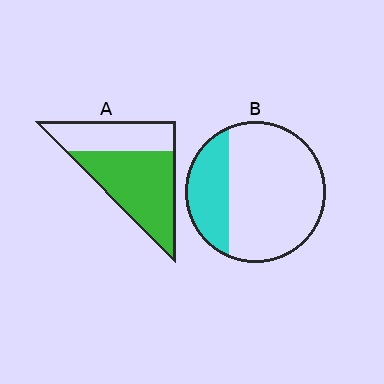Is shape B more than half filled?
No.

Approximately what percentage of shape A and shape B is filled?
A is approximately 60% and B is approximately 25%.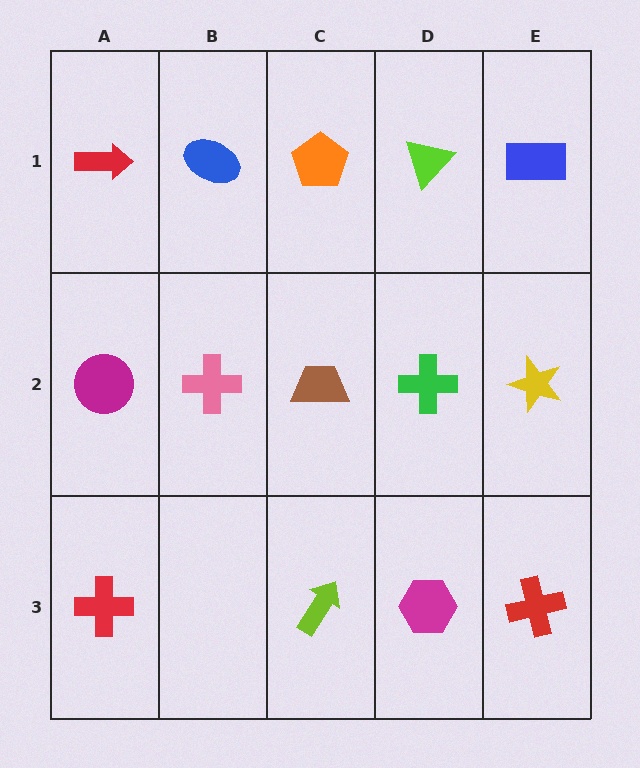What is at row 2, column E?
A yellow star.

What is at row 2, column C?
A brown trapezoid.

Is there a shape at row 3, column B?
No, that cell is empty.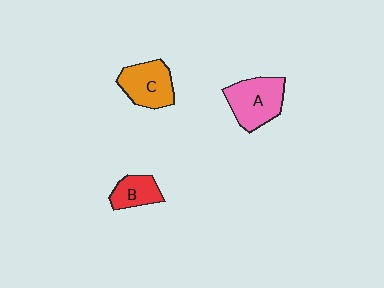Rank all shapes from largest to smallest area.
From largest to smallest: A (pink), C (orange), B (red).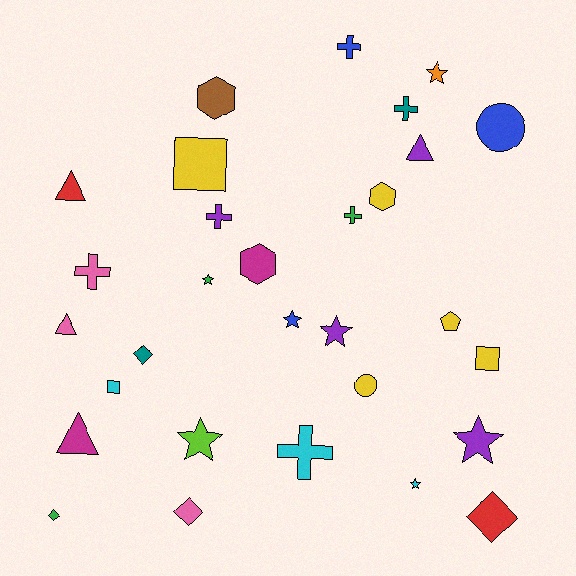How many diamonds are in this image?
There are 4 diamonds.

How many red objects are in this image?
There are 2 red objects.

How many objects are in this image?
There are 30 objects.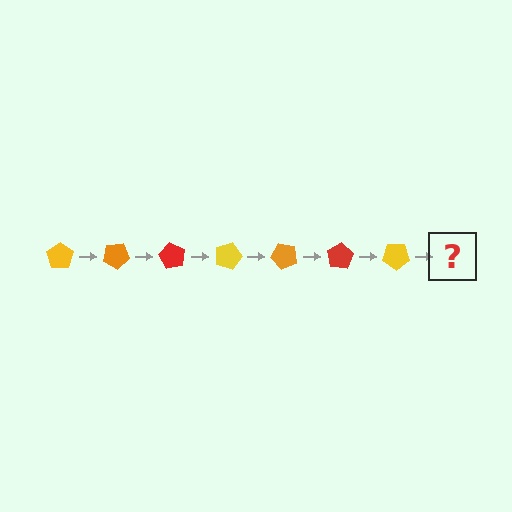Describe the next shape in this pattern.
It should be an orange pentagon, rotated 210 degrees from the start.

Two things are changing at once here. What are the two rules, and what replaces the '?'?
The two rules are that it rotates 30 degrees each step and the color cycles through yellow, orange, and red. The '?' should be an orange pentagon, rotated 210 degrees from the start.